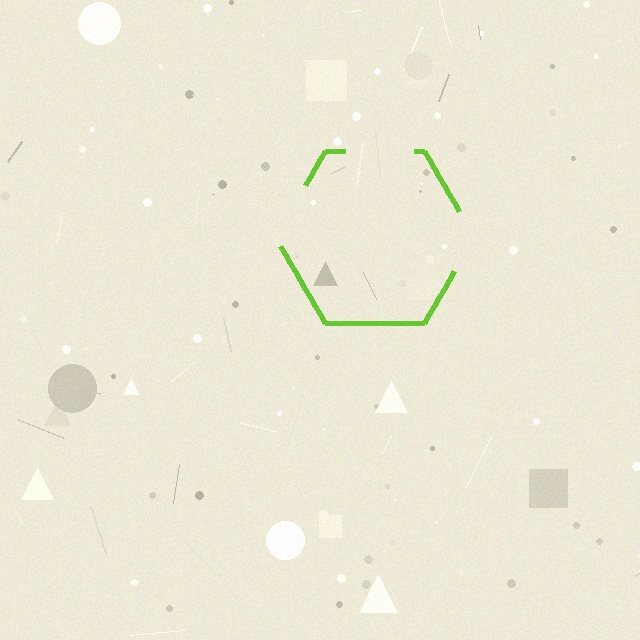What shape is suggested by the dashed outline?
The dashed outline suggests a hexagon.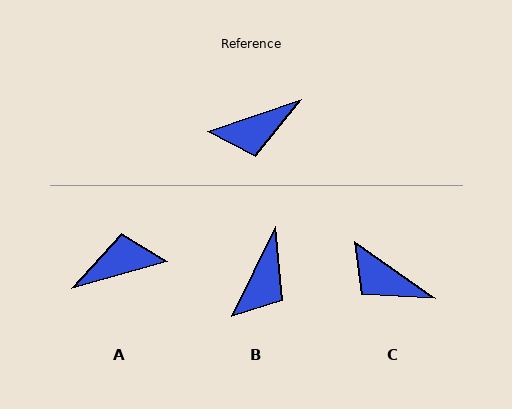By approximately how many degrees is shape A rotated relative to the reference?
Approximately 177 degrees counter-clockwise.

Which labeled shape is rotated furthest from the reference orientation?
A, about 177 degrees away.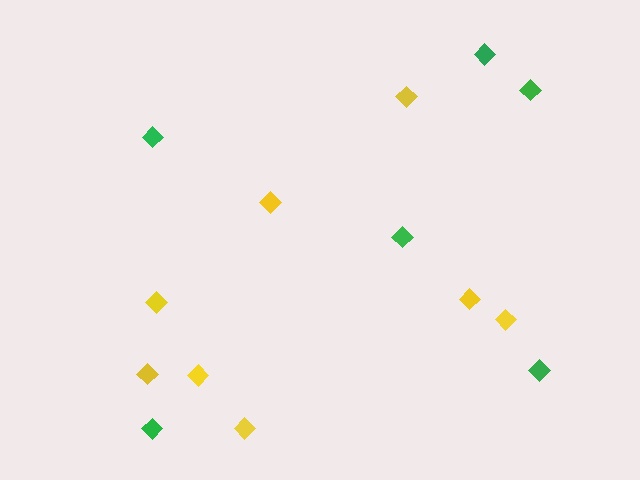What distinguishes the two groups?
There are 2 groups: one group of yellow diamonds (8) and one group of green diamonds (6).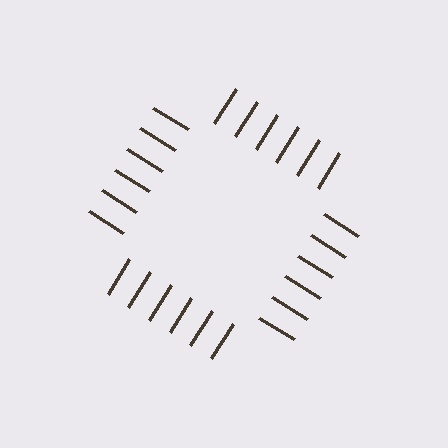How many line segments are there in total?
24 — 6 along each of the 4 edges.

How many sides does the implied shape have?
4 sides — the line-ends trace a square.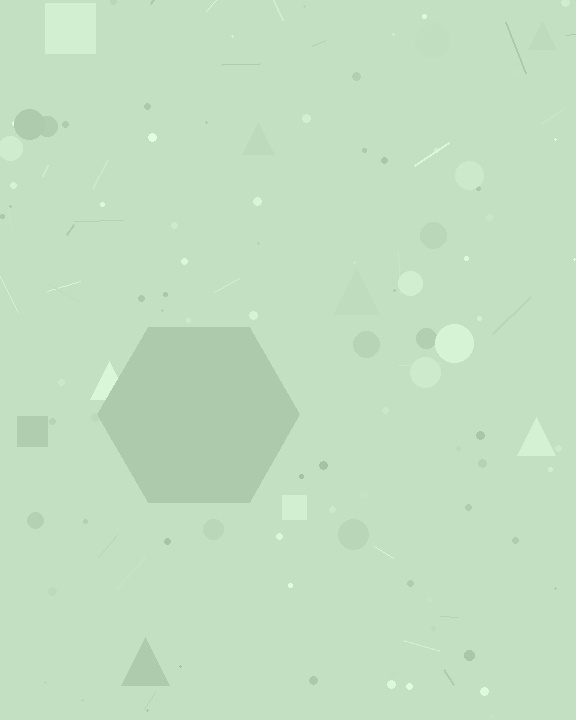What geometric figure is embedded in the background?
A hexagon is embedded in the background.